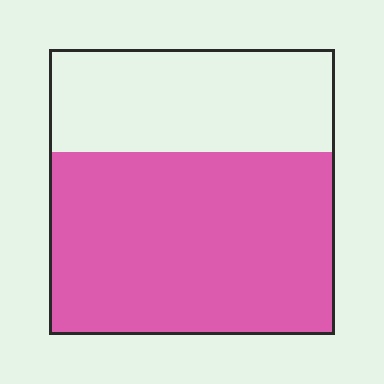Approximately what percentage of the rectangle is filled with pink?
Approximately 65%.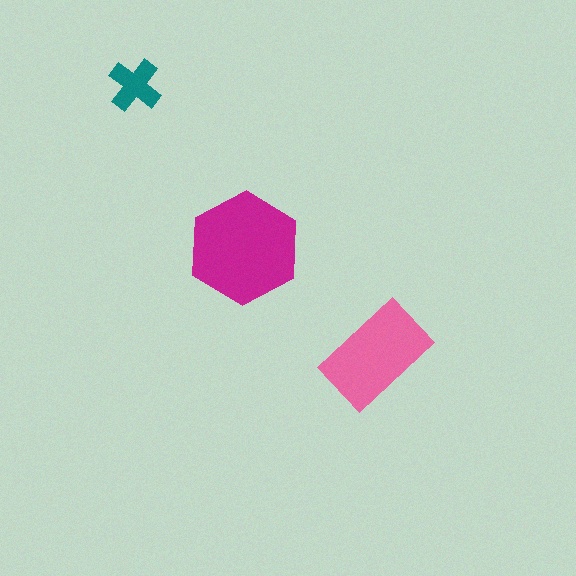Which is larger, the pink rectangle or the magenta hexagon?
The magenta hexagon.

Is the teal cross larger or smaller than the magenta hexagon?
Smaller.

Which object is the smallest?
The teal cross.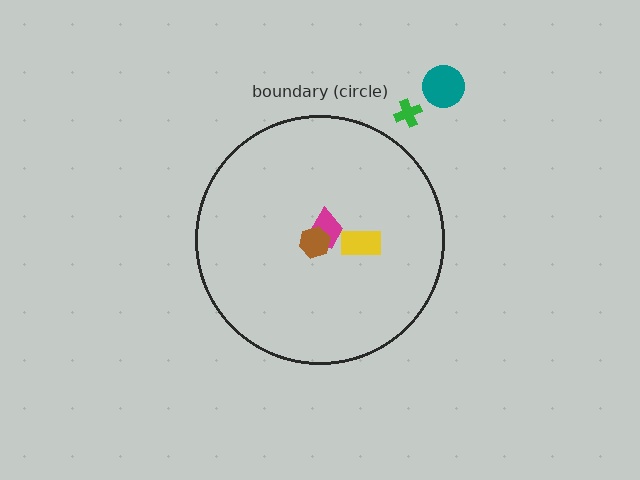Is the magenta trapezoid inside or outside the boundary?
Inside.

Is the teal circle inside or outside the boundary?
Outside.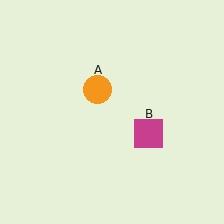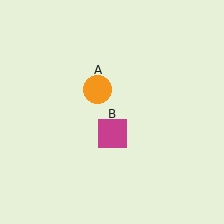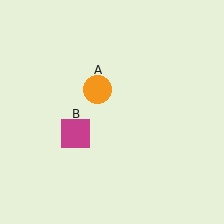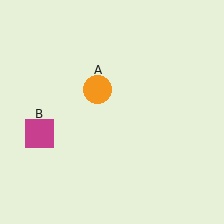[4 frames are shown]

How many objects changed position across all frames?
1 object changed position: magenta square (object B).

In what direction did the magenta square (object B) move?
The magenta square (object B) moved left.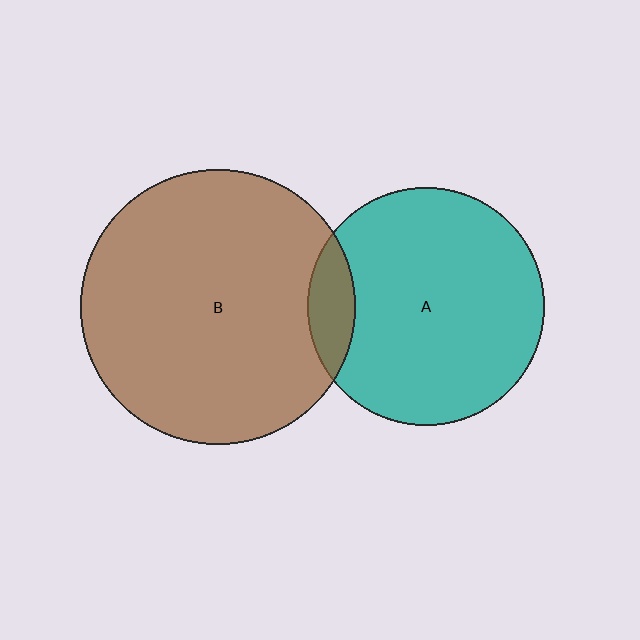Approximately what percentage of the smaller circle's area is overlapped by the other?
Approximately 10%.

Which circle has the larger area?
Circle B (brown).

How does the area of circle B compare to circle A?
Approximately 1.3 times.